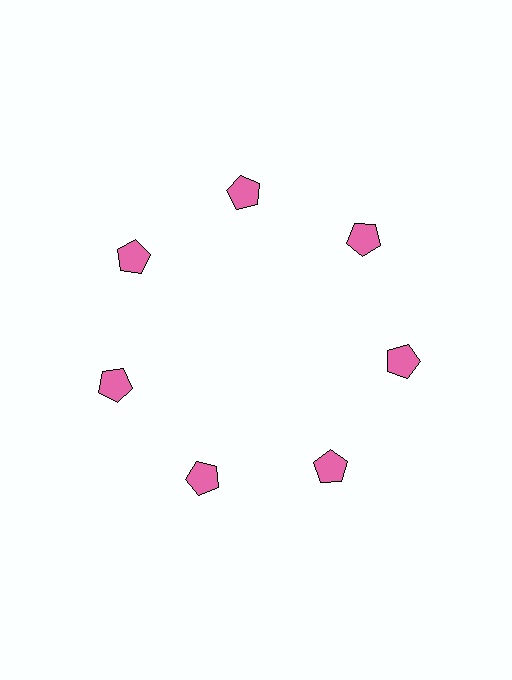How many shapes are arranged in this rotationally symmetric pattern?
There are 7 shapes, arranged in 7 groups of 1.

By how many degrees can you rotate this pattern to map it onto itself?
The pattern maps onto itself every 51 degrees of rotation.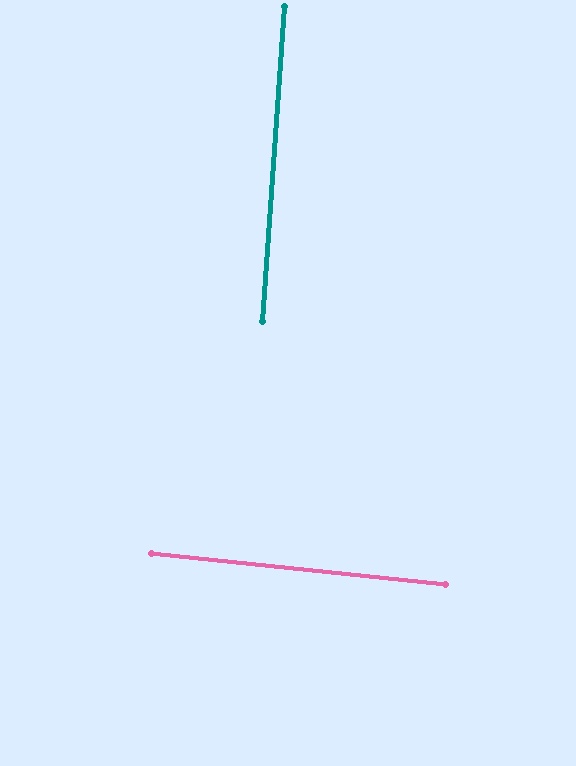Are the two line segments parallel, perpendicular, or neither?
Perpendicular — they meet at approximately 88°.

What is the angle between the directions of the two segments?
Approximately 88 degrees.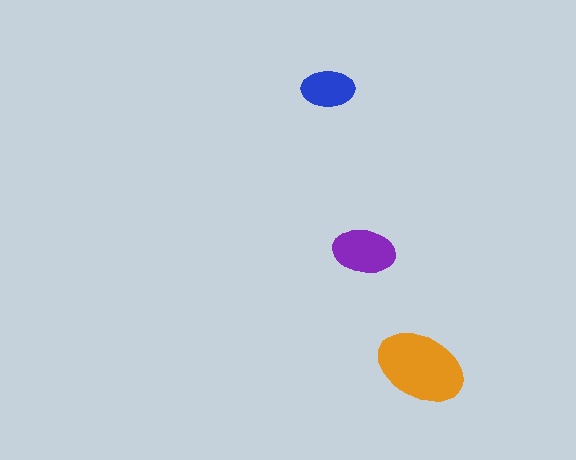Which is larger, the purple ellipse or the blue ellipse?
The purple one.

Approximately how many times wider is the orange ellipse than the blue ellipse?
About 1.5 times wider.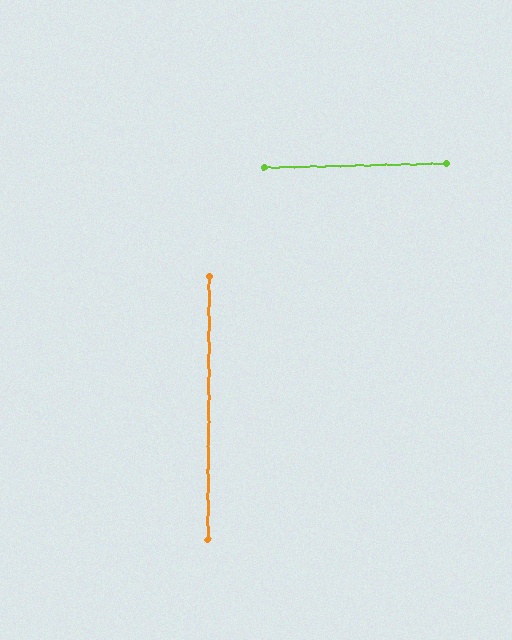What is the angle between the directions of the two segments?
Approximately 88 degrees.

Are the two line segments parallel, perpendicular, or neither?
Perpendicular — they meet at approximately 88°.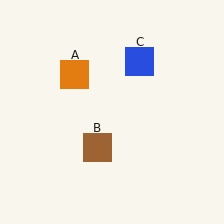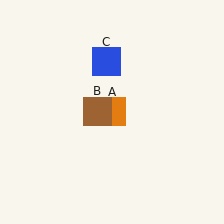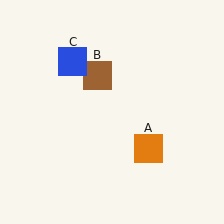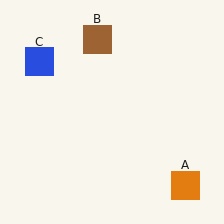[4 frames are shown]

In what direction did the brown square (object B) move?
The brown square (object B) moved up.